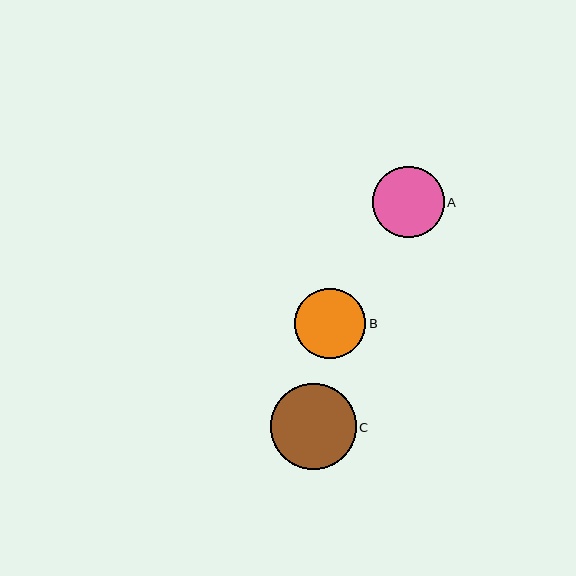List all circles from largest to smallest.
From largest to smallest: C, A, B.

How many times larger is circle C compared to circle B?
Circle C is approximately 1.2 times the size of circle B.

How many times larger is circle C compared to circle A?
Circle C is approximately 1.2 times the size of circle A.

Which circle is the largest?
Circle C is the largest with a size of approximately 86 pixels.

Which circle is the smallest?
Circle B is the smallest with a size of approximately 71 pixels.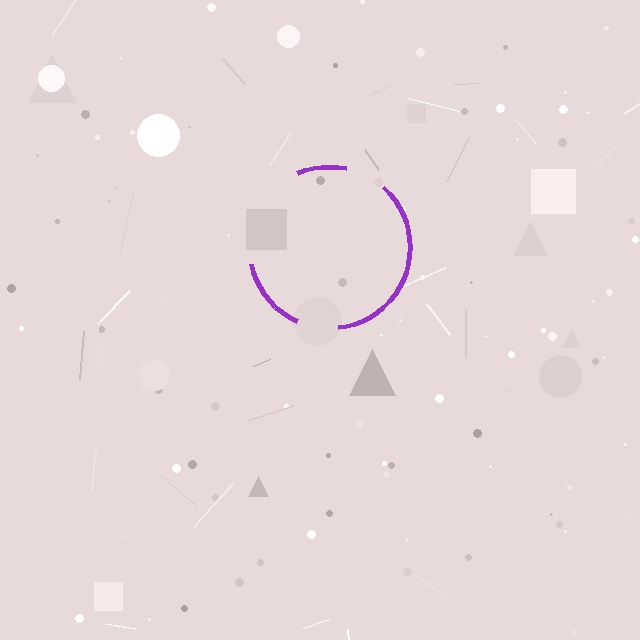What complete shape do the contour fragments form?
The contour fragments form a circle.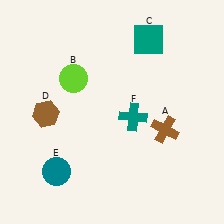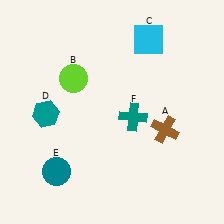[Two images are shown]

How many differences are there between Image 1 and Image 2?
There are 2 differences between the two images.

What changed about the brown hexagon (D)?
In Image 1, D is brown. In Image 2, it changed to teal.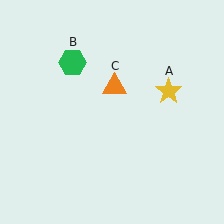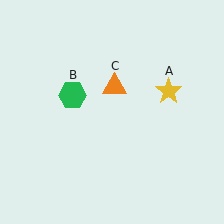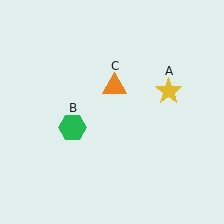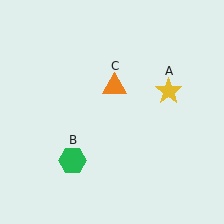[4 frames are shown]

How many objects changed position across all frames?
1 object changed position: green hexagon (object B).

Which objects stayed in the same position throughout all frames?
Yellow star (object A) and orange triangle (object C) remained stationary.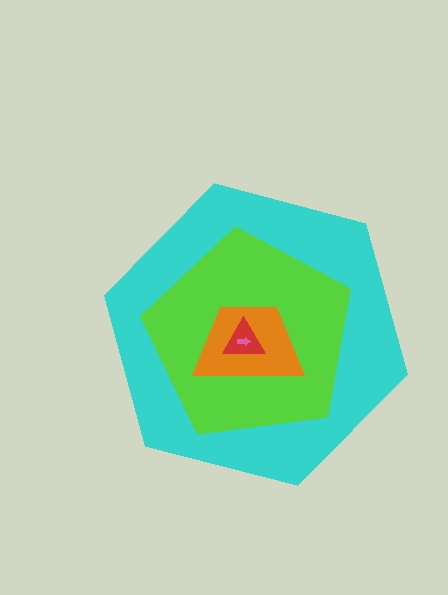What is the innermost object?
The pink arrow.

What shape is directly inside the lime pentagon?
The orange trapezoid.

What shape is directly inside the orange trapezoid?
The red triangle.